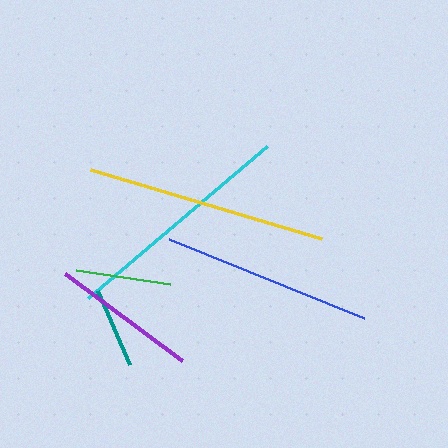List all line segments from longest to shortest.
From longest to shortest: yellow, cyan, blue, purple, green, teal.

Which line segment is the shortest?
The teal line is the shortest at approximately 81 pixels.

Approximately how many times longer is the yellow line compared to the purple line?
The yellow line is approximately 1.6 times the length of the purple line.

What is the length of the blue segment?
The blue segment is approximately 210 pixels long.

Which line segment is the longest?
The yellow line is the longest at approximately 241 pixels.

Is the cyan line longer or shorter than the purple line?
The cyan line is longer than the purple line.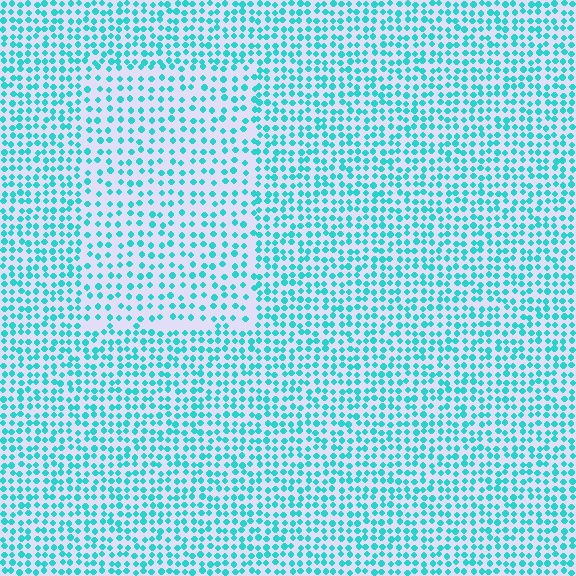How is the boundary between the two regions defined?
The boundary is defined by a change in element density (approximately 1.6x ratio). All elements are the same color, size, and shape.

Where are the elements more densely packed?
The elements are more densely packed outside the rectangle boundary.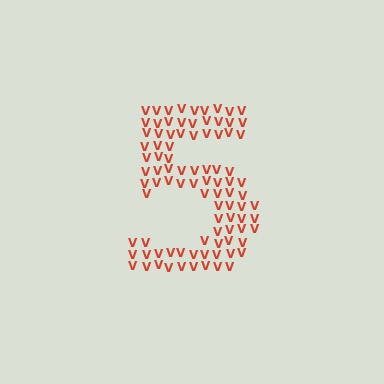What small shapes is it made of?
It is made of small letter V's.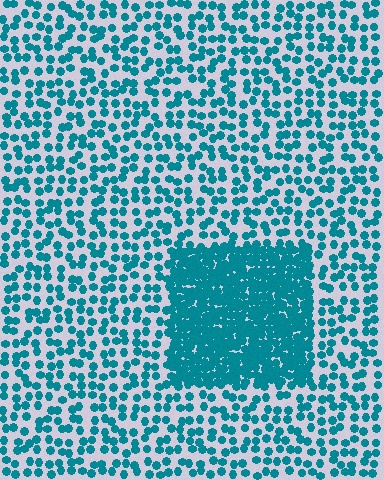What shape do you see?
I see a rectangle.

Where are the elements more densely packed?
The elements are more densely packed inside the rectangle boundary.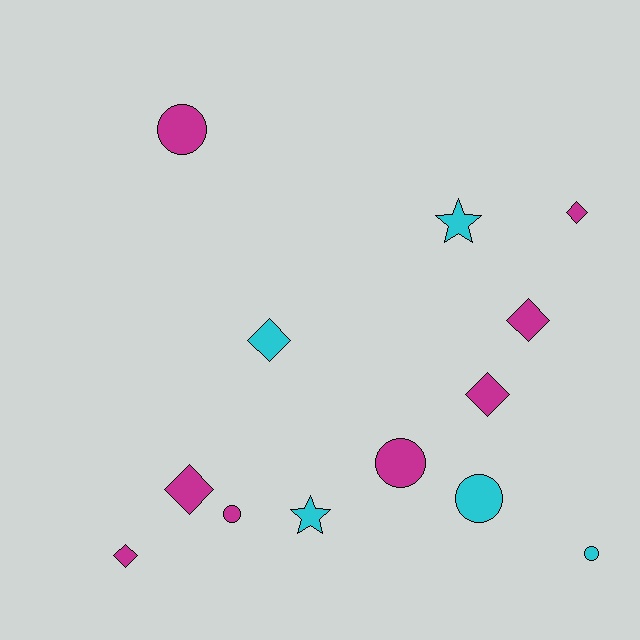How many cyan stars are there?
There are 2 cyan stars.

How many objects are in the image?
There are 13 objects.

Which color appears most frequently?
Magenta, with 8 objects.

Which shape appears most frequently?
Diamond, with 6 objects.